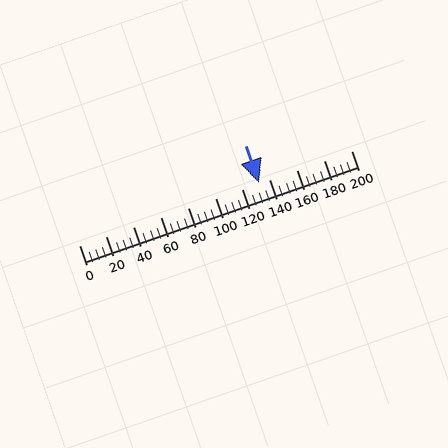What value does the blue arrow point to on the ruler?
The blue arrow points to approximately 132.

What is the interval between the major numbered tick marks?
The major tick marks are spaced 20 units apart.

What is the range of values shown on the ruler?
The ruler shows values from 0 to 200.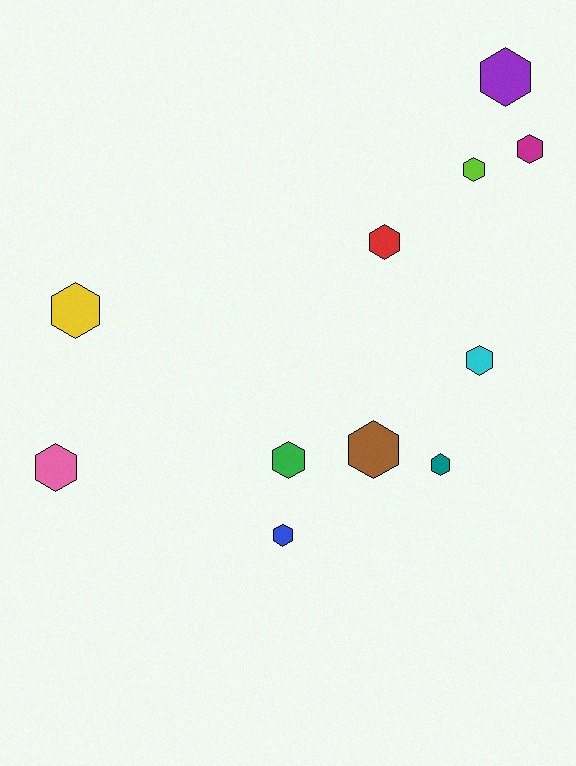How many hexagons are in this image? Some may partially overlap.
There are 11 hexagons.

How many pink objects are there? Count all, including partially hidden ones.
There is 1 pink object.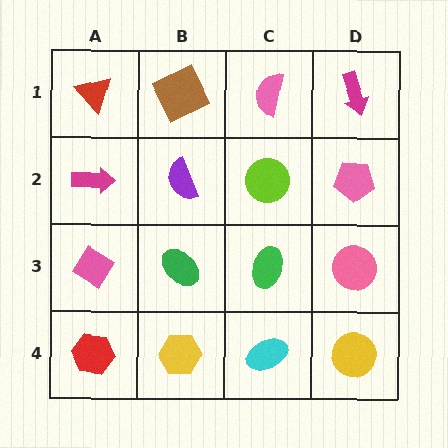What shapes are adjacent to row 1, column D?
A pink pentagon (row 2, column D), a pink semicircle (row 1, column C).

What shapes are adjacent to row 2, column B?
A brown square (row 1, column B), a green ellipse (row 3, column B), a magenta arrow (row 2, column A), a lime circle (row 2, column C).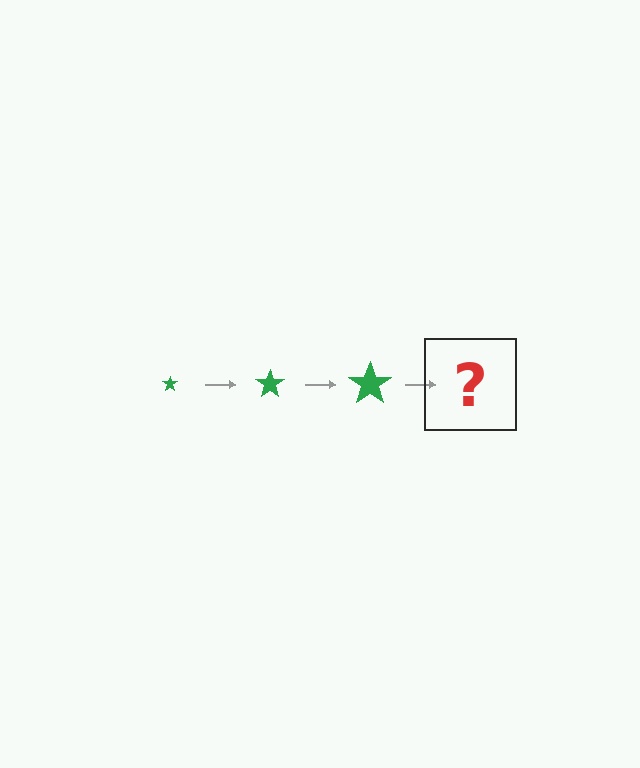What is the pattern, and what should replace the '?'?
The pattern is that the star gets progressively larger each step. The '?' should be a green star, larger than the previous one.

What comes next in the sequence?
The next element should be a green star, larger than the previous one.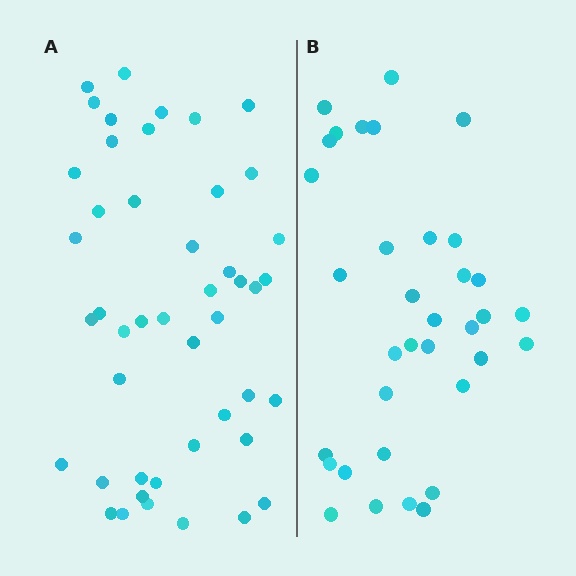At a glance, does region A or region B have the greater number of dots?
Region A (the left region) has more dots.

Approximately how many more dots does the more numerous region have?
Region A has roughly 12 or so more dots than region B.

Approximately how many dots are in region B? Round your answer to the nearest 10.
About 40 dots. (The exact count is 35, which rounds to 40.)